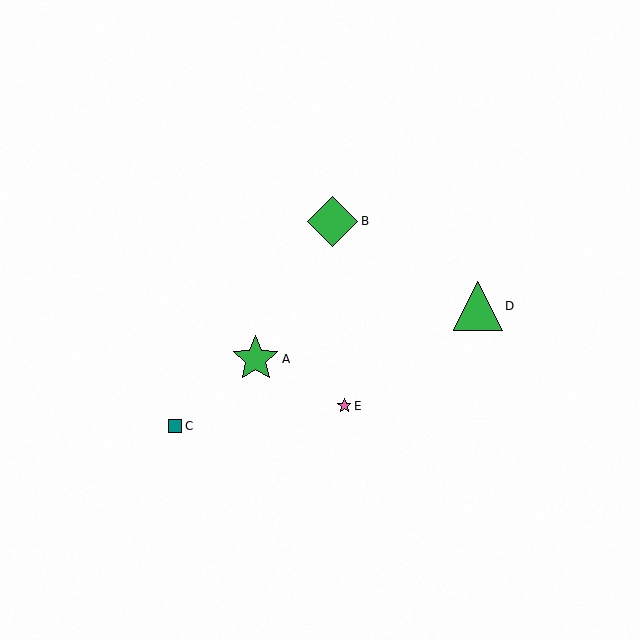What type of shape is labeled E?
Shape E is a pink star.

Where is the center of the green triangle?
The center of the green triangle is at (478, 306).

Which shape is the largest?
The green diamond (labeled B) is the largest.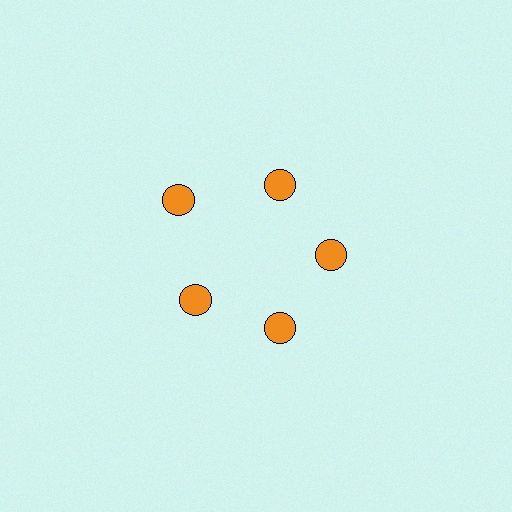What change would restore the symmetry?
The symmetry would be restored by moving it inward, back onto the ring so that all 5 circles sit at equal angles and equal distance from the center.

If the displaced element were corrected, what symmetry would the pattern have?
It would have 5-fold rotational symmetry — the pattern would map onto itself every 72 degrees.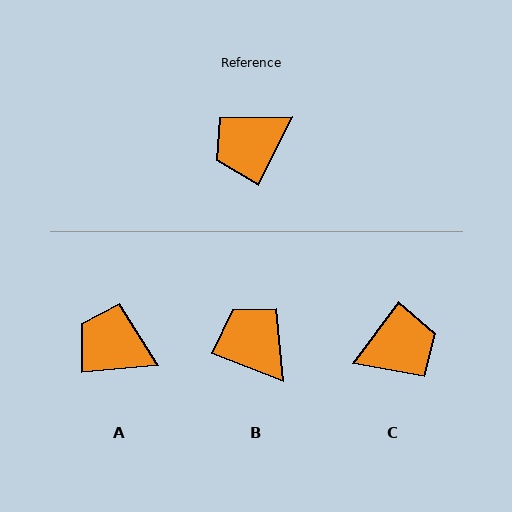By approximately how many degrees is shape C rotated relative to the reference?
Approximately 170 degrees counter-clockwise.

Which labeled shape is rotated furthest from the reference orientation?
C, about 170 degrees away.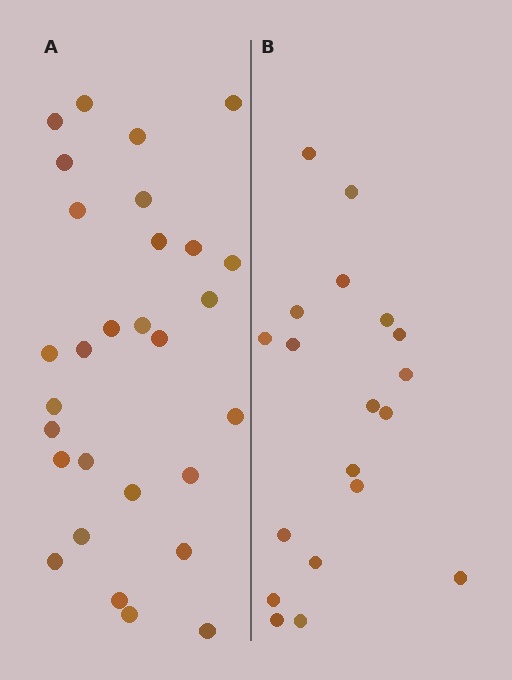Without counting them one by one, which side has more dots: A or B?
Region A (the left region) has more dots.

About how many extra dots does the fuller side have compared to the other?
Region A has roughly 10 or so more dots than region B.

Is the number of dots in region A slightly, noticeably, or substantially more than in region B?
Region A has substantially more. The ratio is roughly 1.5 to 1.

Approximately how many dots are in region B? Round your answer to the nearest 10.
About 20 dots. (The exact count is 19, which rounds to 20.)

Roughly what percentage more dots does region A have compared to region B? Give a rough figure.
About 55% more.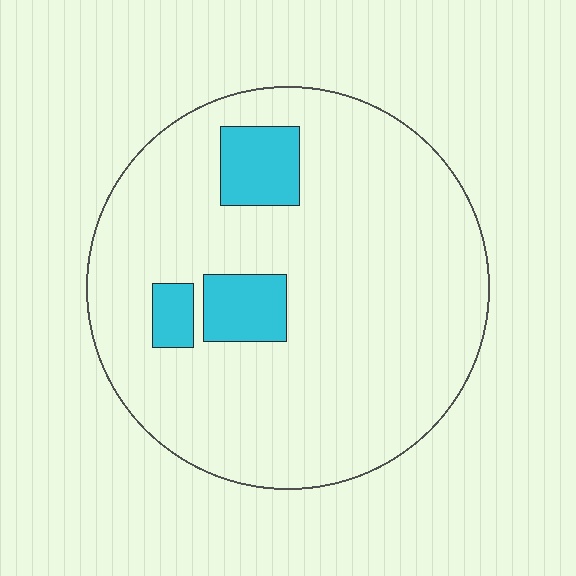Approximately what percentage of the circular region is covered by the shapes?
Approximately 10%.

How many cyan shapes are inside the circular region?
3.